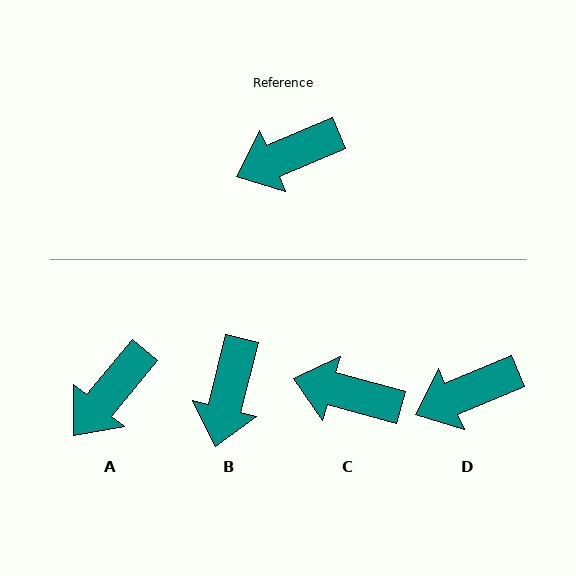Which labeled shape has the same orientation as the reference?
D.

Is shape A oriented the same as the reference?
No, it is off by about 27 degrees.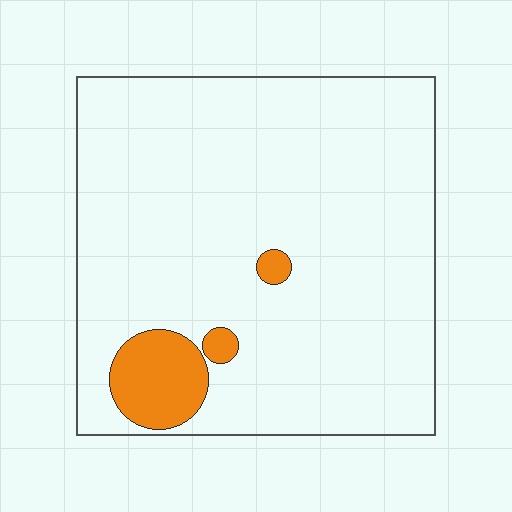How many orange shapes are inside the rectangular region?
3.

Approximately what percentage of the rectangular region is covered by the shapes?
Approximately 10%.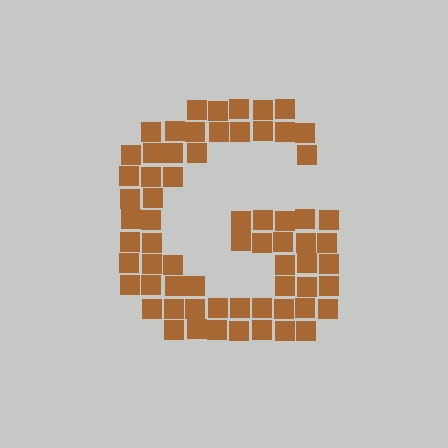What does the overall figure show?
The overall figure shows the letter G.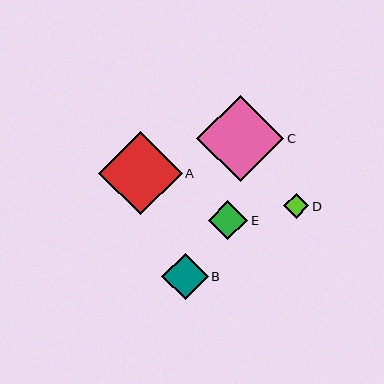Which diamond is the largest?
Diamond C is the largest with a size of approximately 87 pixels.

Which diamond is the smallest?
Diamond D is the smallest with a size of approximately 25 pixels.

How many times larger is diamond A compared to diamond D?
Diamond A is approximately 3.3 times the size of diamond D.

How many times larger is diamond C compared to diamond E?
Diamond C is approximately 2.2 times the size of diamond E.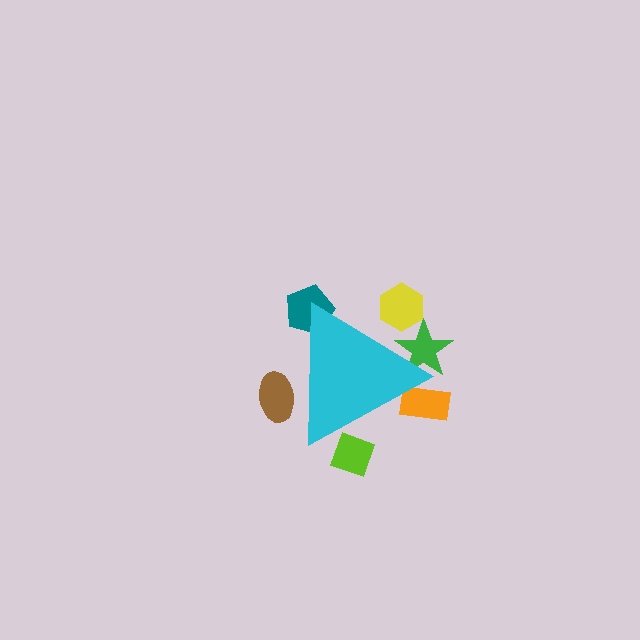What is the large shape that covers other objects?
A cyan triangle.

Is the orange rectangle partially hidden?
Yes, the orange rectangle is partially hidden behind the cyan triangle.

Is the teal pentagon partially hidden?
Yes, the teal pentagon is partially hidden behind the cyan triangle.